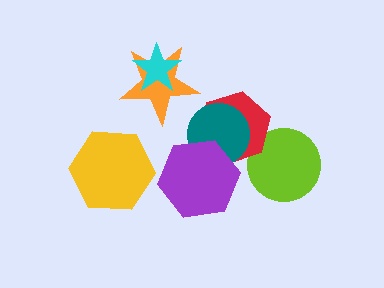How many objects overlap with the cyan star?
1 object overlaps with the cyan star.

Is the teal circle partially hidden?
Yes, it is partially covered by another shape.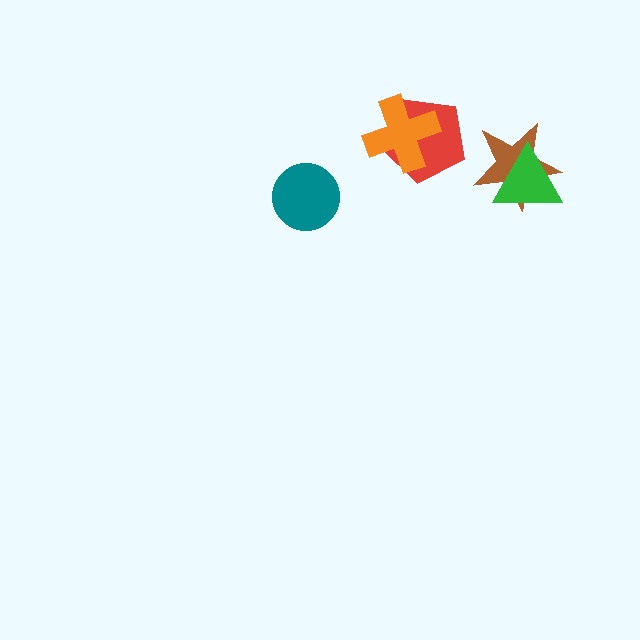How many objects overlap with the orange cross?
1 object overlaps with the orange cross.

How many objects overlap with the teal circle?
0 objects overlap with the teal circle.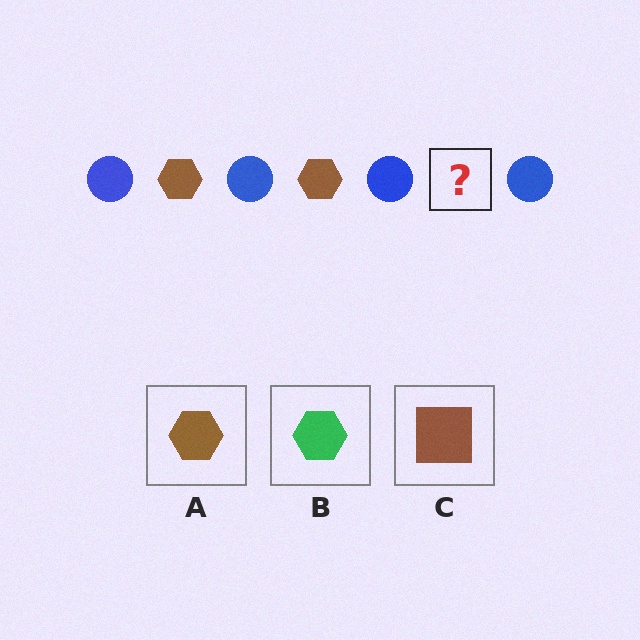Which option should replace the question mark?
Option A.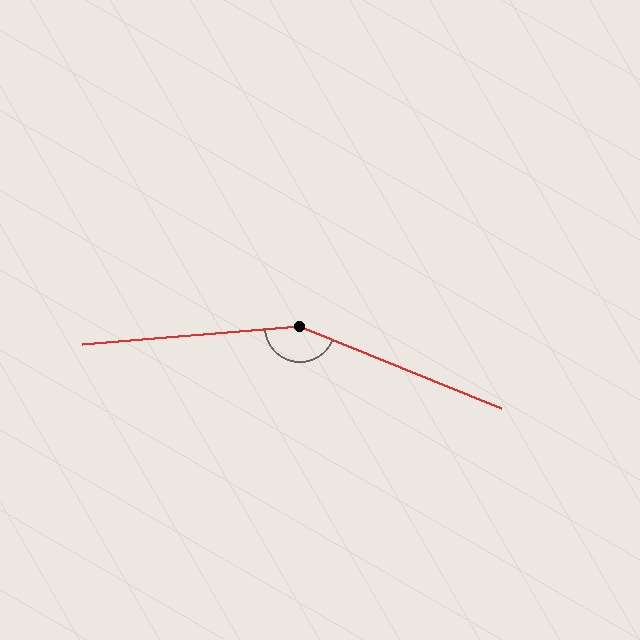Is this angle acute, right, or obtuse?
It is obtuse.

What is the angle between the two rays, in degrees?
Approximately 154 degrees.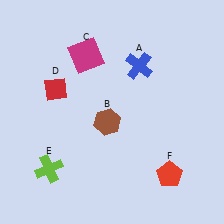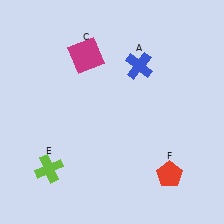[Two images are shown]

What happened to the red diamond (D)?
The red diamond (D) was removed in Image 2. It was in the top-left area of Image 1.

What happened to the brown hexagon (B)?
The brown hexagon (B) was removed in Image 2. It was in the bottom-left area of Image 1.